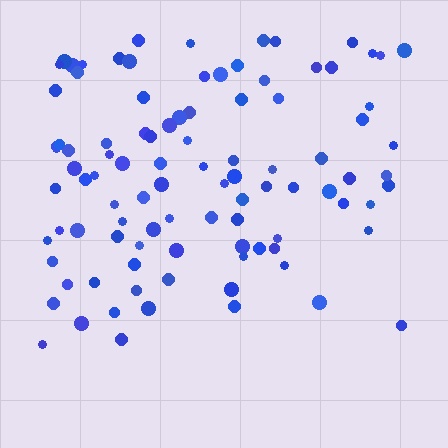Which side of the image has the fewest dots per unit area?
The bottom.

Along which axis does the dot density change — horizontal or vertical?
Vertical.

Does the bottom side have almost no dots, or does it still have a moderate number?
Still a moderate number, just noticeably fewer than the top.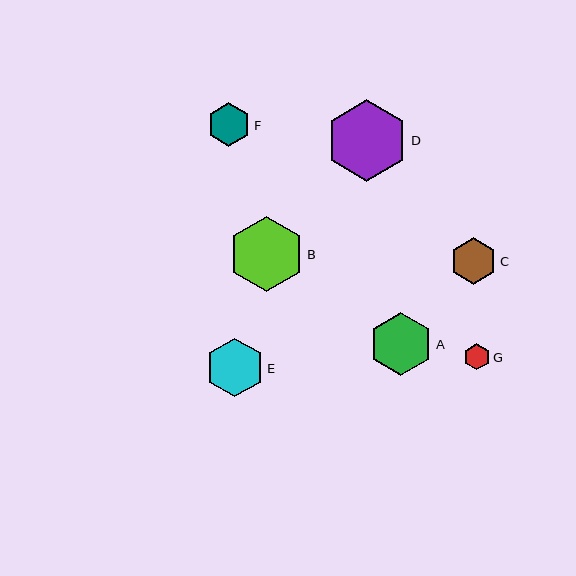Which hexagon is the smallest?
Hexagon G is the smallest with a size of approximately 26 pixels.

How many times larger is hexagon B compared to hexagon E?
Hexagon B is approximately 1.3 times the size of hexagon E.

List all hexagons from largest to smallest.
From largest to smallest: D, B, A, E, C, F, G.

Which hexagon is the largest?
Hexagon D is the largest with a size of approximately 81 pixels.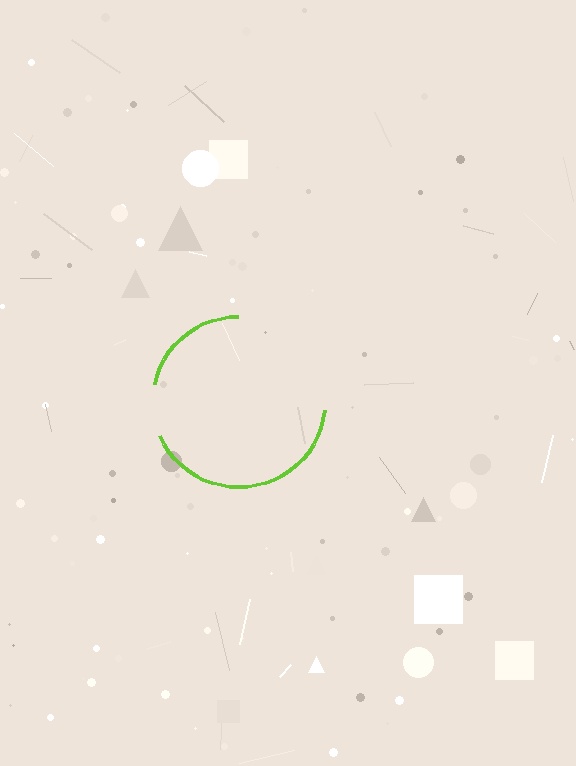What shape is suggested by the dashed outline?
The dashed outline suggests a circle.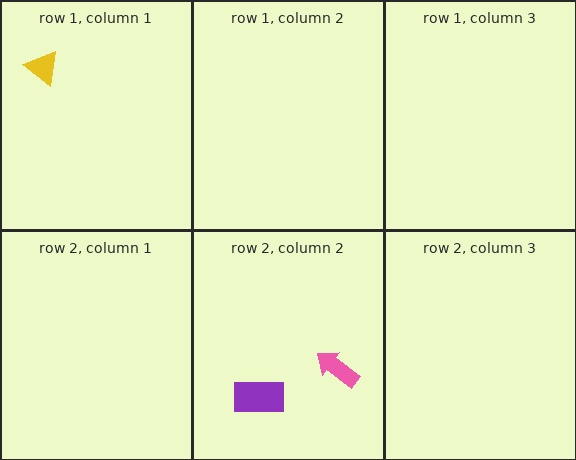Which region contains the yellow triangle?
The row 1, column 1 region.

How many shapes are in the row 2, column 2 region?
2.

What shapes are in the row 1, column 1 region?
The yellow triangle.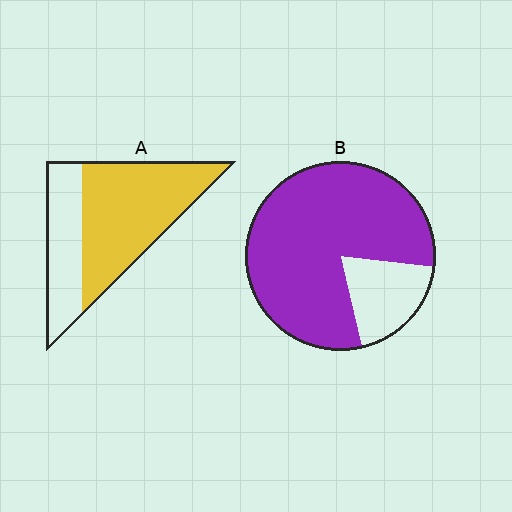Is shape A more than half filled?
Yes.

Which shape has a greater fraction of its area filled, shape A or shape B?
Shape B.